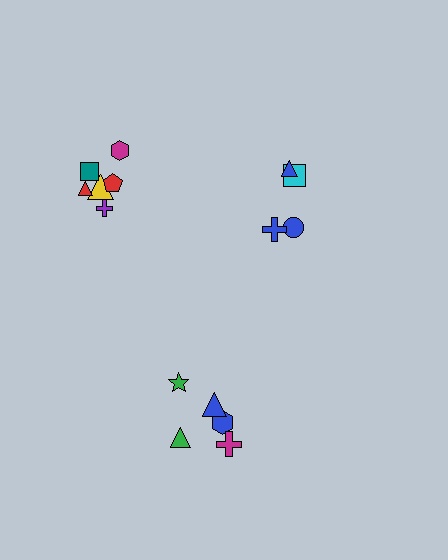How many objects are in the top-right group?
There are 4 objects.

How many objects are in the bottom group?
There are 5 objects.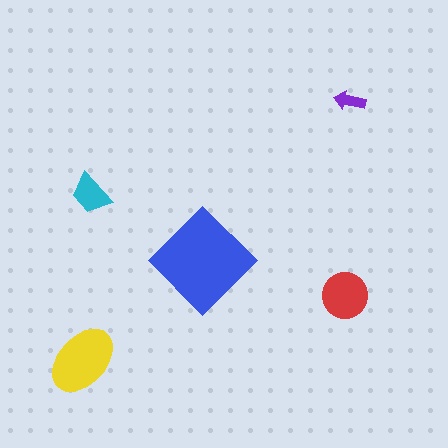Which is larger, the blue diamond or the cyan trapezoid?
The blue diamond.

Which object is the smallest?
The purple arrow.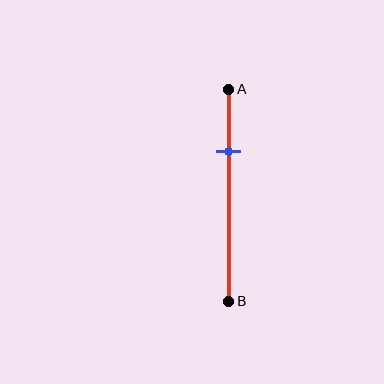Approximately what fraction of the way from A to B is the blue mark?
The blue mark is approximately 30% of the way from A to B.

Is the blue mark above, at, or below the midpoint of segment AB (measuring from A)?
The blue mark is above the midpoint of segment AB.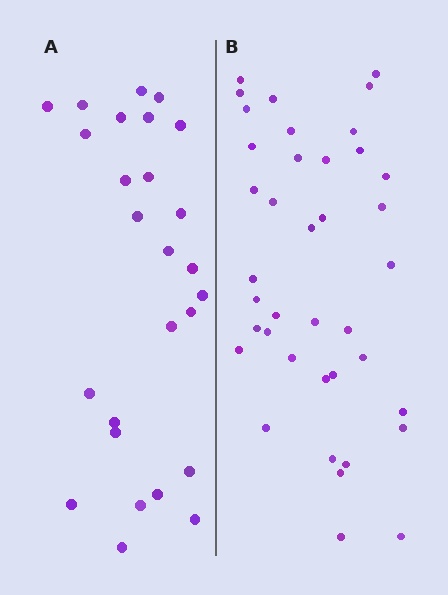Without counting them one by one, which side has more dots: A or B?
Region B (the right region) has more dots.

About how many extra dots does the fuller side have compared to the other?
Region B has approximately 15 more dots than region A.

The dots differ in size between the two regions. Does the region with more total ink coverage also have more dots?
No. Region A has more total ink coverage because its dots are larger, but region B actually contains more individual dots. Total area can be misleading — the number of items is what matters here.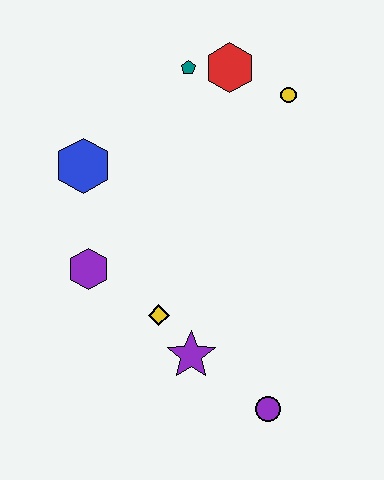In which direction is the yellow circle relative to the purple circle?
The yellow circle is above the purple circle.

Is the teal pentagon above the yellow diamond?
Yes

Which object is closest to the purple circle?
The purple star is closest to the purple circle.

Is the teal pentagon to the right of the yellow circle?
No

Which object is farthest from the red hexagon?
The purple circle is farthest from the red hexagon.